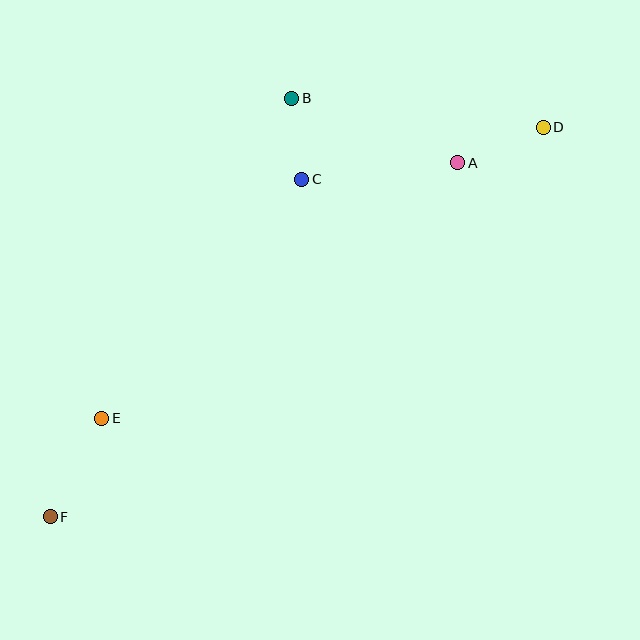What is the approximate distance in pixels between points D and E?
The distance between D and E is approximately 529 pixels.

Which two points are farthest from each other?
Points D and F are farthest from each other.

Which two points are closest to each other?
Points B and C are closest to each other.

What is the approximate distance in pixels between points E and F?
The distance between E and F is approximately 112 pixels.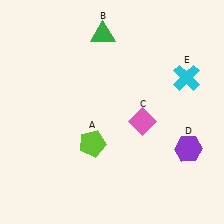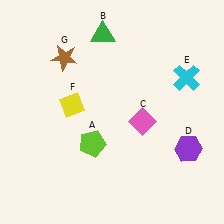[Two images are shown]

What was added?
A yellow diamond (F), a brown star (G) were added in Image 2.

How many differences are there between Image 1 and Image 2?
There are 2 differences between the two images.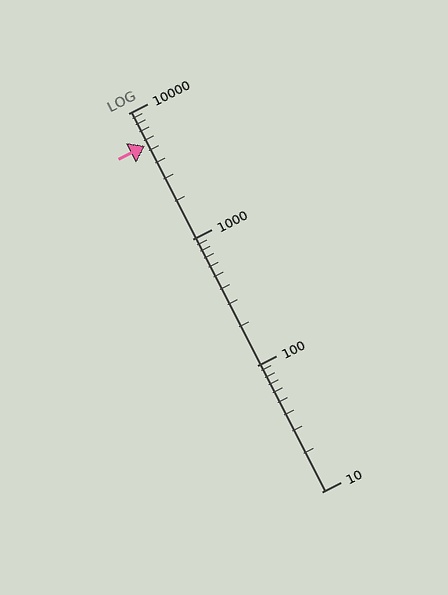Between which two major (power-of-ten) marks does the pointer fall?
The pointer is between 1000 and 10000.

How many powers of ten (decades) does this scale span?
The scale spans 3 decades, from 10 to 10000.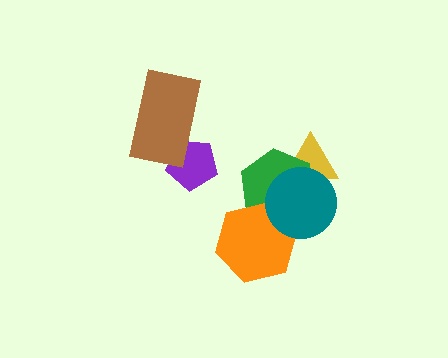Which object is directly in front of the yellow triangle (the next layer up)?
The green hexagon is directly in front of the yellow triangle.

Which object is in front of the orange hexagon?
The teal circle is in front of the orange hexagon.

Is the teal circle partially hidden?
No, no other shape covers it.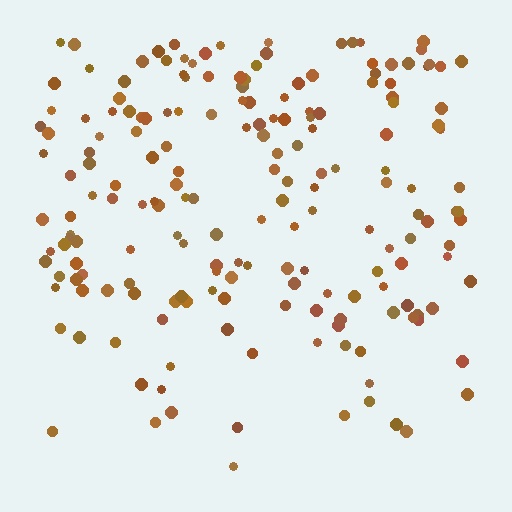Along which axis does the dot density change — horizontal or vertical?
Vertical.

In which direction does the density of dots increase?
From bottom to top, with the top side densest.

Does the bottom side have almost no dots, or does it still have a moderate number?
Still a moderate number, just noticeably fewer than the top.